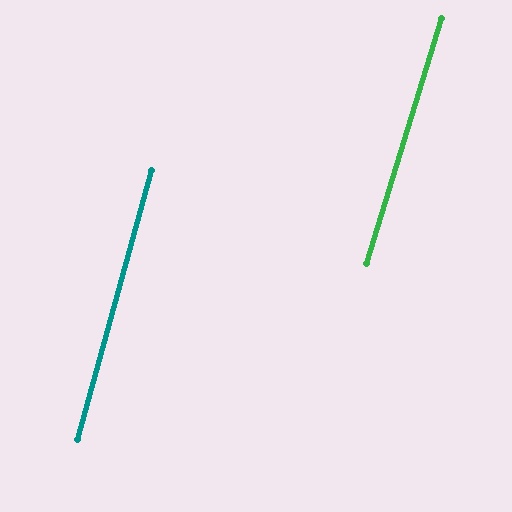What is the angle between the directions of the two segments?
Approximately 2 degrees.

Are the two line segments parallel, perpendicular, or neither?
Parallel — their directions differ by only 1.7°.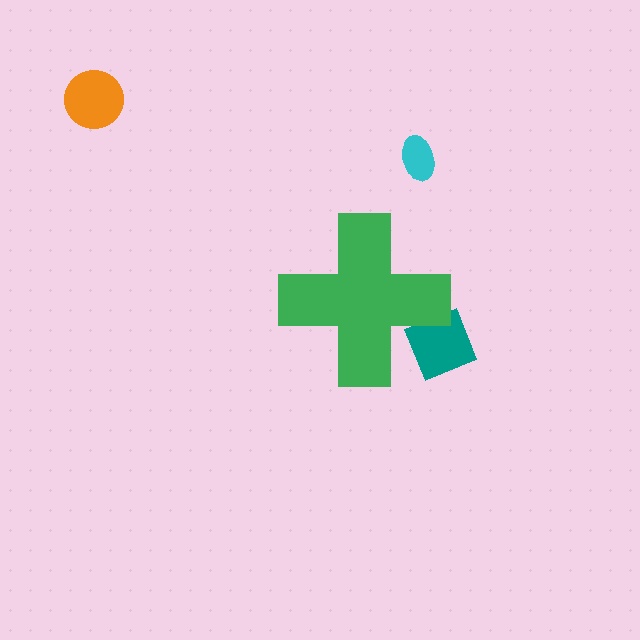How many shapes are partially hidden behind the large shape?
1 shape is partially hidden.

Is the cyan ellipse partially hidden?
No, the cyan ellipse is fully visible.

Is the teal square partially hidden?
Yes, the teal square is partially hidden behind the green cross.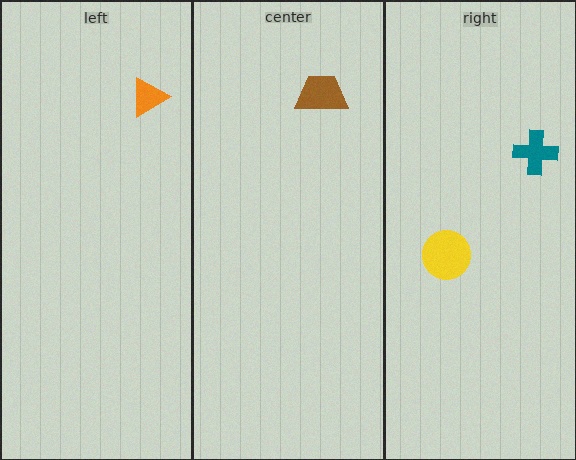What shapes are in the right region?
The yellow circle, the teal cross.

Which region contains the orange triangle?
The left region.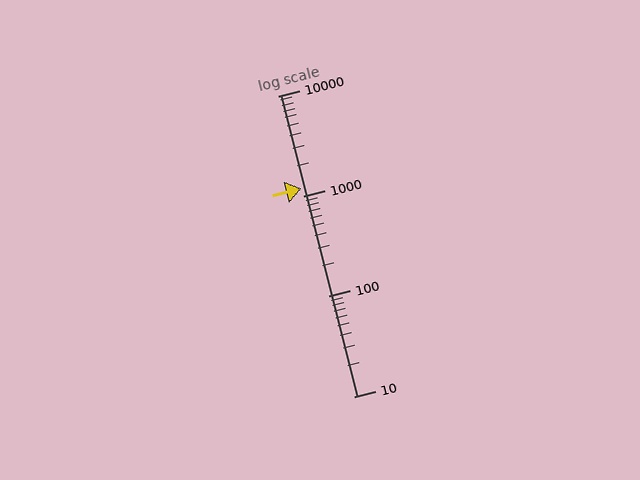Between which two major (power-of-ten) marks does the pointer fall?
The pointer is between 1000 and 10000.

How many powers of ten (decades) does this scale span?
The scale spans 3 decades, from 10 to 10000.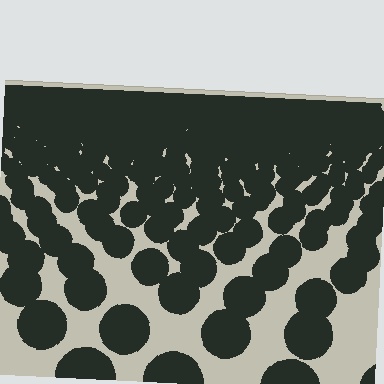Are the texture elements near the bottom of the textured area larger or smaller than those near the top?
Larger. Near the bottom, elements are closer to the viewer and appear at a bigger on-screen size.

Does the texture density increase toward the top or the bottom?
Density increases toward the top.